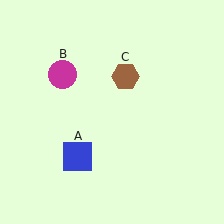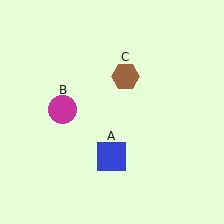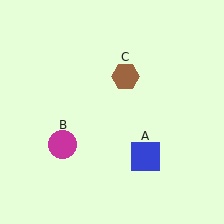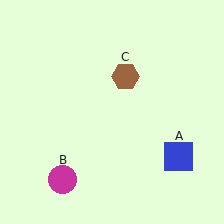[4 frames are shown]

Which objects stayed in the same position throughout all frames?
Brown hexagon (object C) remained stationary.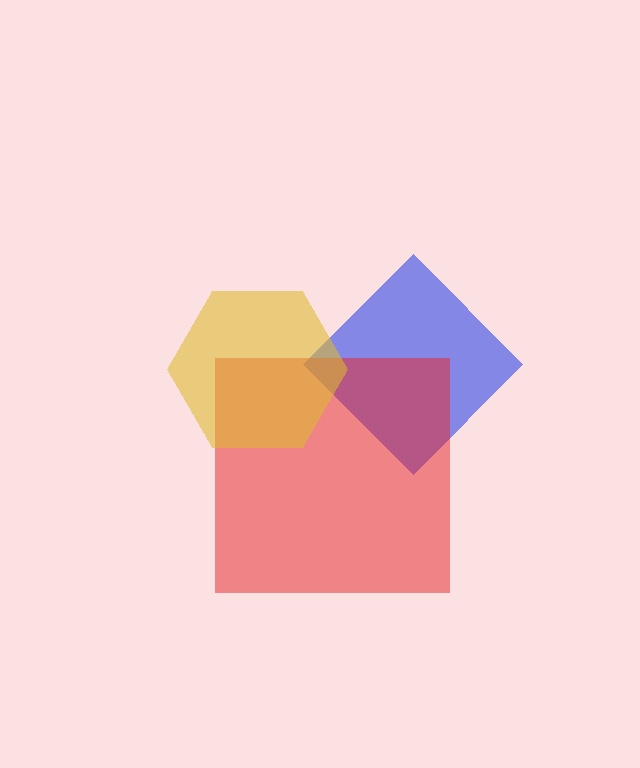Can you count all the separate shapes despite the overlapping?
Yes, there are 3 separate shapes.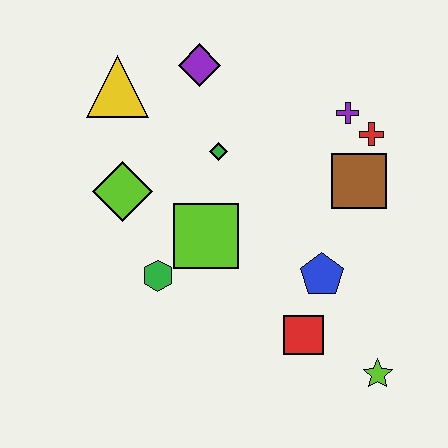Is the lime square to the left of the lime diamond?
No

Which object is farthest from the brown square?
The yellow triangle is farthest from the brown square.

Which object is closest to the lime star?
The red square is closest to the lime star.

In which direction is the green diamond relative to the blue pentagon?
The green diamond is above the blue pentagon.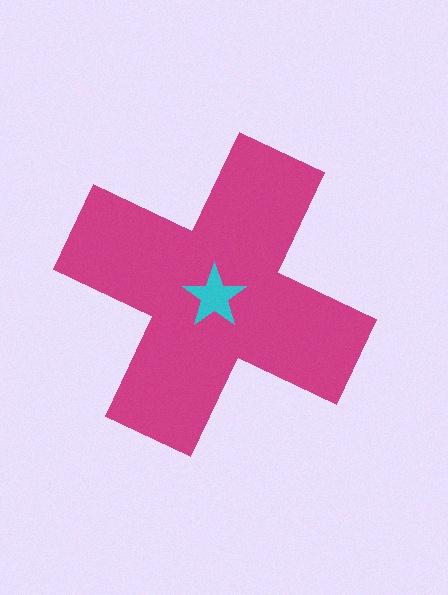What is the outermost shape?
The magenta cross.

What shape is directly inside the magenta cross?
The cyan star.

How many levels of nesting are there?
2.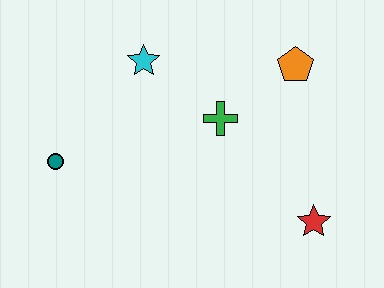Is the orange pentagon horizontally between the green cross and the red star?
Yes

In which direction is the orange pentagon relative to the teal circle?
The orange pentagon is to the right of the teal circle.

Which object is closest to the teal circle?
The cyan star is closest to the teal circle.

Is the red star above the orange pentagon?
No